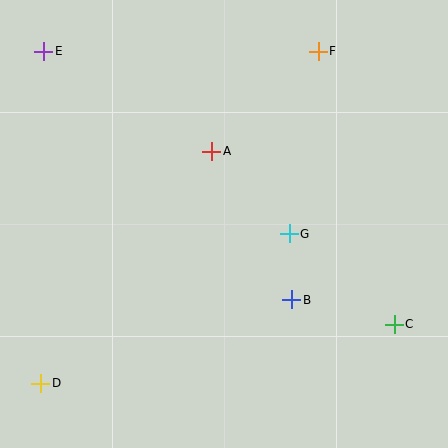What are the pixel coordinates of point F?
Point F is at (318, 51).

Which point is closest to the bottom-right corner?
Point C is closest to the bottom-right corner.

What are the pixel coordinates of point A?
Point A is at (212, 151).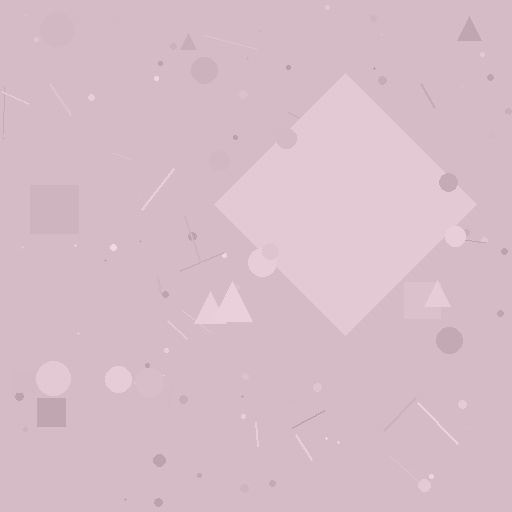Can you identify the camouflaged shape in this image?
The camouflaged shape is a diamond.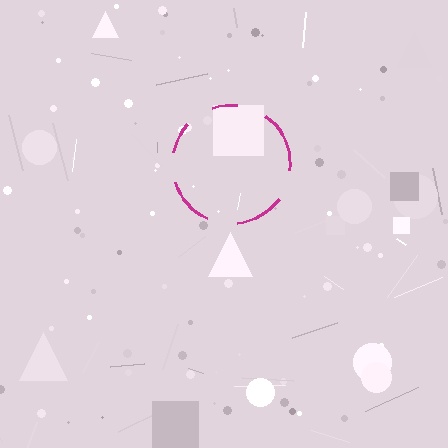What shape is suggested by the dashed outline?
The dashed outline suggests a circle.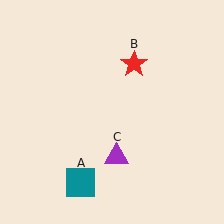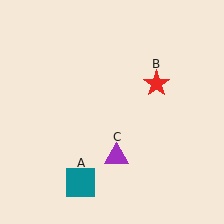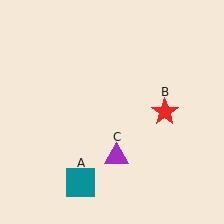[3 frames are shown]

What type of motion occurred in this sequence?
The red star (object B) rotated clockwise around the center of the scene.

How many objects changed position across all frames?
1 object changed position: red star (object B).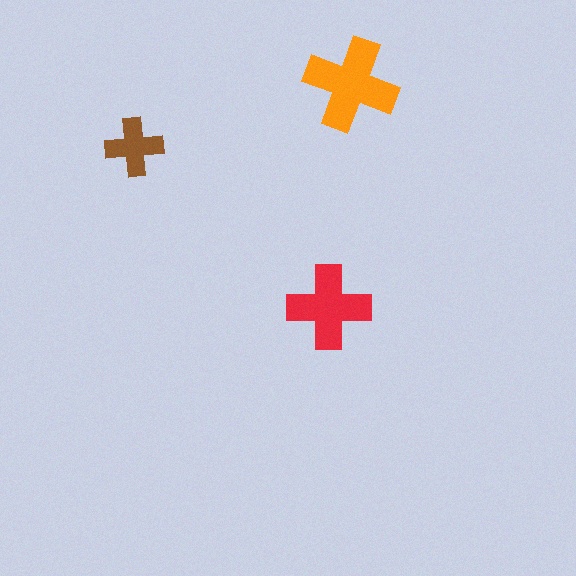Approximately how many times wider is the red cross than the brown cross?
About 1.5 times wider.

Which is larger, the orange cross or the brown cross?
The orange one.